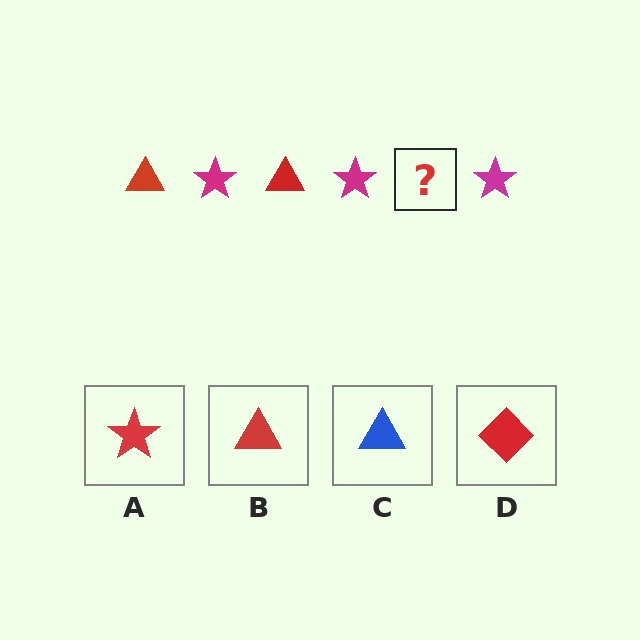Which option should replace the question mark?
Option B.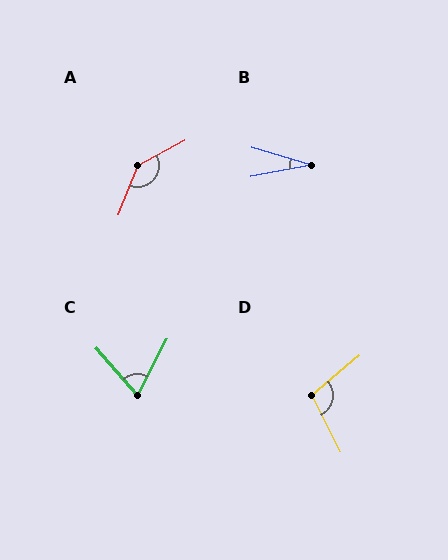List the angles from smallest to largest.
B (27°), C (69°), D (103°), A (140°).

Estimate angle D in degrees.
Approximately 103 degrees.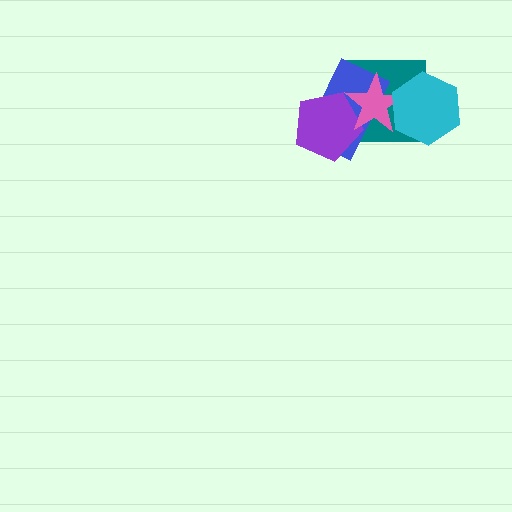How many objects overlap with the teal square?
4 objects overlap with the teal square.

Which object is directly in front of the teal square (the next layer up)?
The blue rectangle is directly in front of the teal square.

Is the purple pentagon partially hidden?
Yes, it is partially covered by another shape.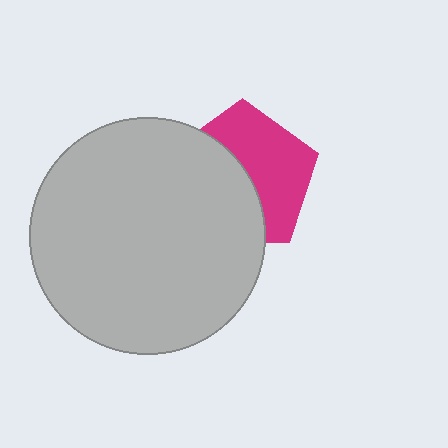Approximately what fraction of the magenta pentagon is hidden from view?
Roughly 50% of the magenta pentagon is hidden behind the light gray circle.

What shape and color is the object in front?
The object in front is a light gray circle.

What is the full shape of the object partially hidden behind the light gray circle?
The partially hidden object is a magenta pentagon.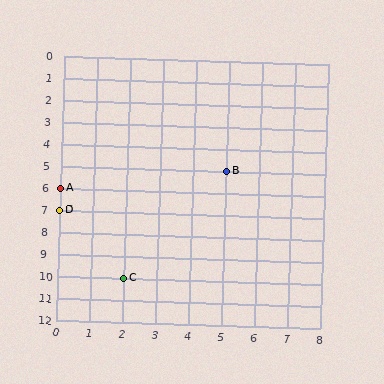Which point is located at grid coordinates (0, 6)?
Point A is at (0, 6).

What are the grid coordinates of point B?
Point B is at grid coordinates (5, 5).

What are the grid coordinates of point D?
Point D is at grid coordinates (0, 7).